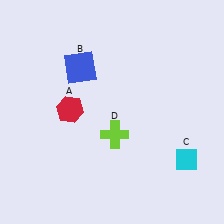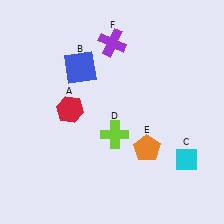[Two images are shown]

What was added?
An orange pentagon (E), a purple cross (F) were added in Image 2.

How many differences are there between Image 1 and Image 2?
There are 2 differences between the two images.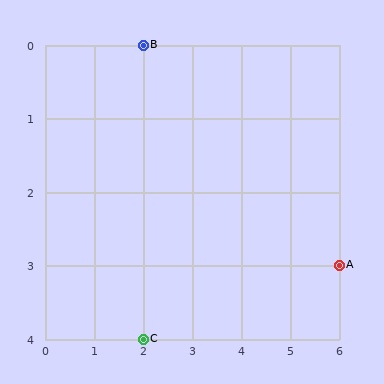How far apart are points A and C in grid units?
Points A and C are 4 columns and 1 row apart (about 4.1 grid units diagonally).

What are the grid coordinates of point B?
Point B is at grid coordinates (2, 0).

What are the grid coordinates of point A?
Point A is at grid coordinates (6, 3).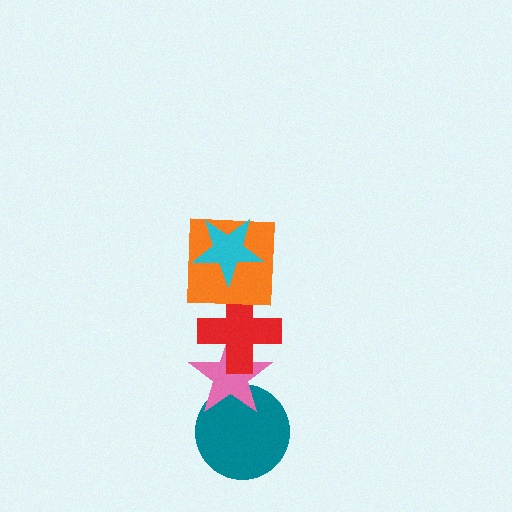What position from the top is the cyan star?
The cyan star is 1st from the top.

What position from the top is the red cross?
The red cross is 3rd from the top.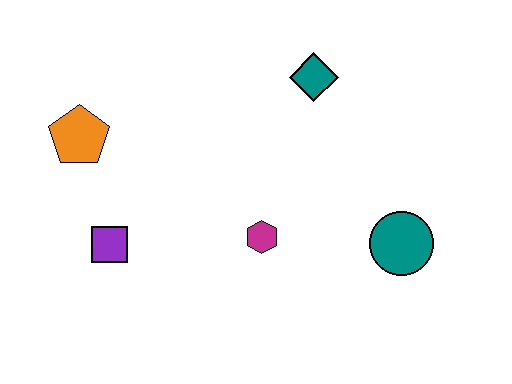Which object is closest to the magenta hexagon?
The teal circle is closest to the magenta hexagon.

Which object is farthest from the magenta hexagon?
The orange pentagon is farthest from the magenta hexagon.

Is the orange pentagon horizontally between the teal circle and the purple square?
No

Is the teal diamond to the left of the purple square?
No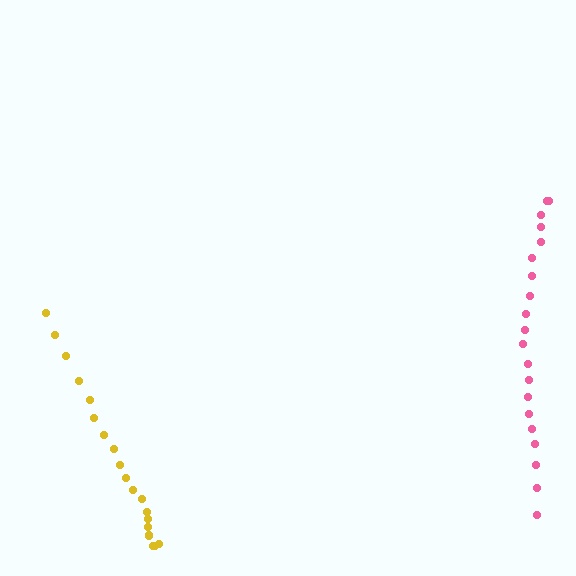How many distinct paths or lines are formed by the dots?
There are 2 distinct paths.